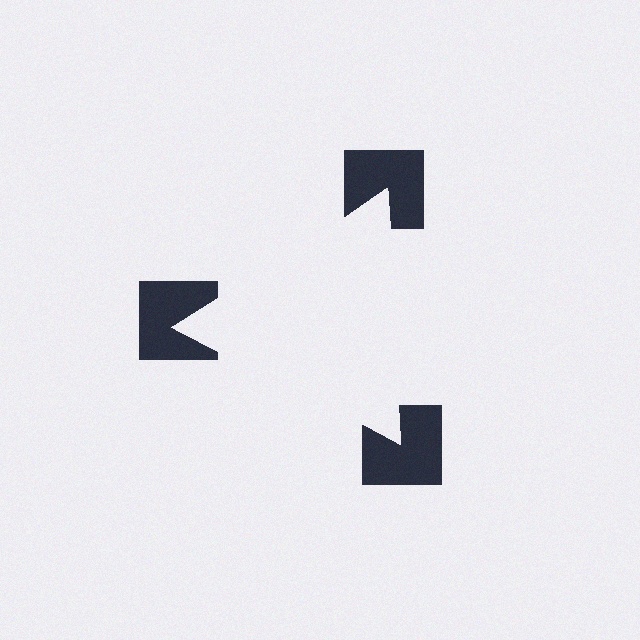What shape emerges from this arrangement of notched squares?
An illusory triangle — its edges are inferred from the aligned wedge cuts in the notched squares, not physically drawn.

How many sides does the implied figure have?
3 sides.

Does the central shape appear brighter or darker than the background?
It typically appears slightly brighter than the background, even though no actual brightness change is drawn.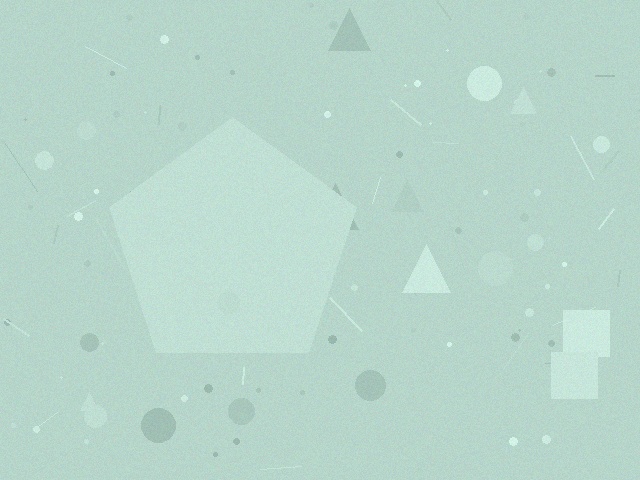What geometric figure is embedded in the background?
A pentagon is embedded in the background.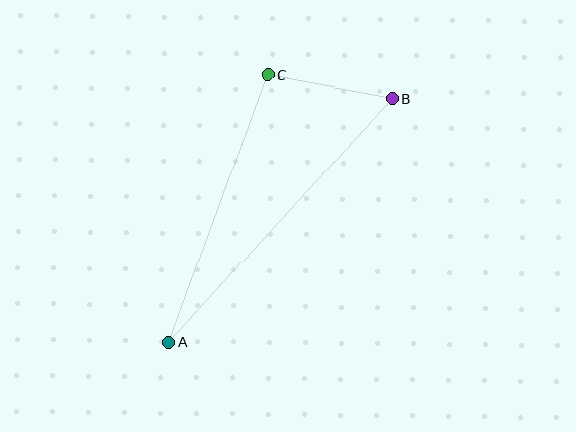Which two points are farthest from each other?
Points A and B are farthest from each other.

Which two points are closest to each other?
Points B and C are closest to each other.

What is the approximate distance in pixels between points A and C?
The distance between A and C is approximately 285 pixels.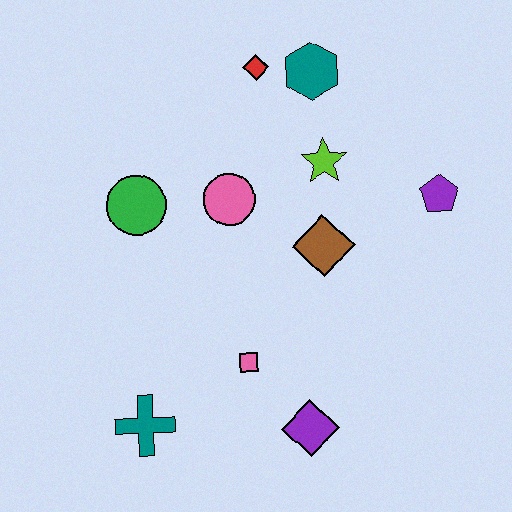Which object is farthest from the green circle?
The purple pentagon is farthest from the green circle.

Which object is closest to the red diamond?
The teal hexagon is closest to the red diamond.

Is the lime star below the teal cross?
No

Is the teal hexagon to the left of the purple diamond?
No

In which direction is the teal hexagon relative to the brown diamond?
The teal hexagon is above the brown diamond.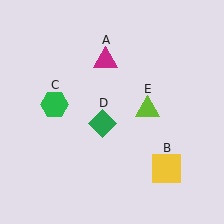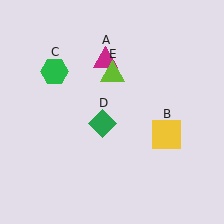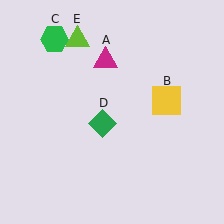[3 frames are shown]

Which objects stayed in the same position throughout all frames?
Magenta triangle (object A) and green diamond (object D) remained stationary.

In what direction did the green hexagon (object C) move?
The green hexagon (object C) moved up.